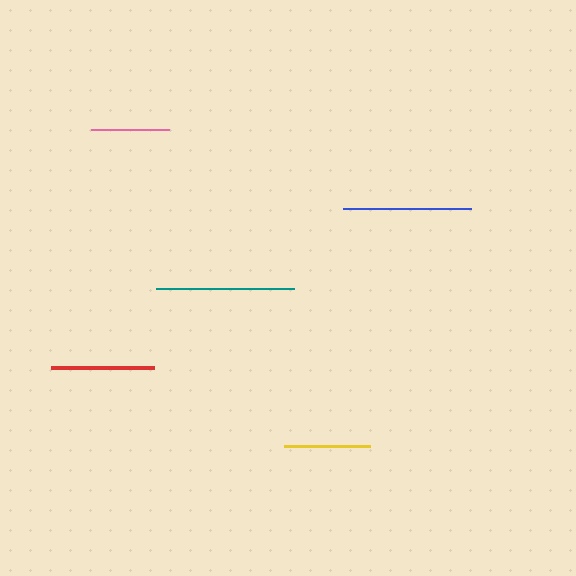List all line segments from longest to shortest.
From longest to shortest: teal, blue, red, yellow, pink.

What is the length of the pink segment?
The pink segment is approximately 78 pixels long.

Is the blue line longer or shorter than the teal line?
The teal line is longer than the blue line.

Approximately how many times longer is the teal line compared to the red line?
The teal line is approximately 1.3 times the length of the red line.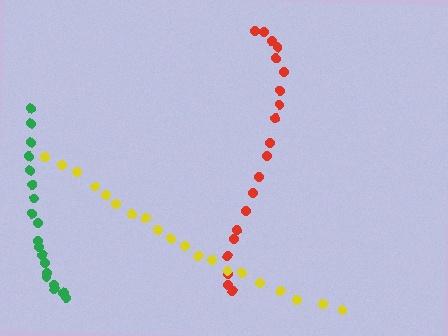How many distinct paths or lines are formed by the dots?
There are 3 distinct paths.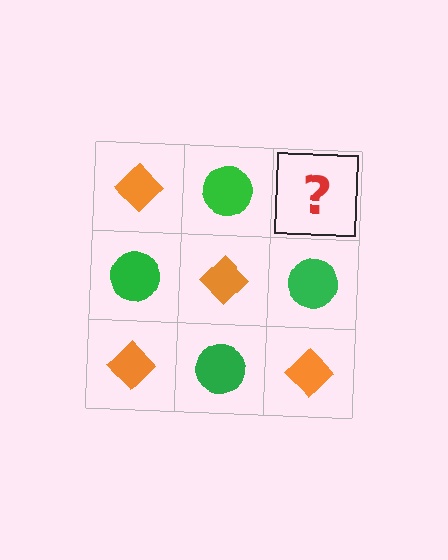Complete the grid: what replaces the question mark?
The question mark should be replaced with an orange diamond.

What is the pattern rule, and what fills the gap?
The rule is that it alternates orange diamond and green circle in a checkerboard pattern. The gap should be filled with an orange diamond.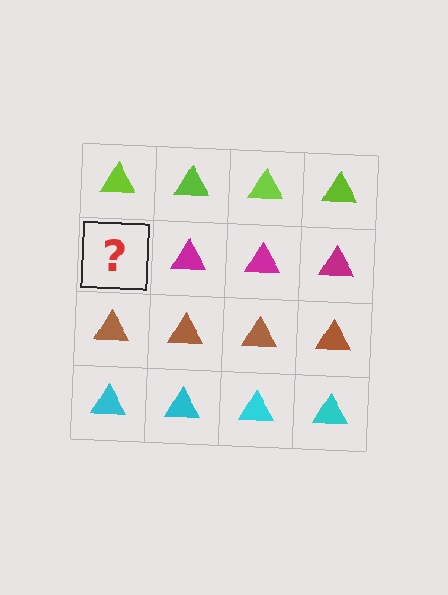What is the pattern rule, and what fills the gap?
The rule is that each row has a consistent color. The gap should be filled with a magenta triangle.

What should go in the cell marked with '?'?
The missing cell should contain a magenta triangle.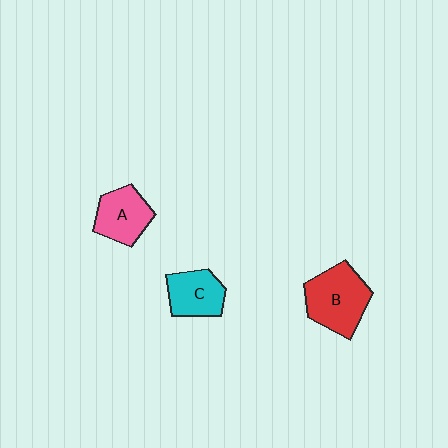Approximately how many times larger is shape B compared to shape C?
Approximately 1.5 times.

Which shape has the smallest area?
Shape C (cyan).